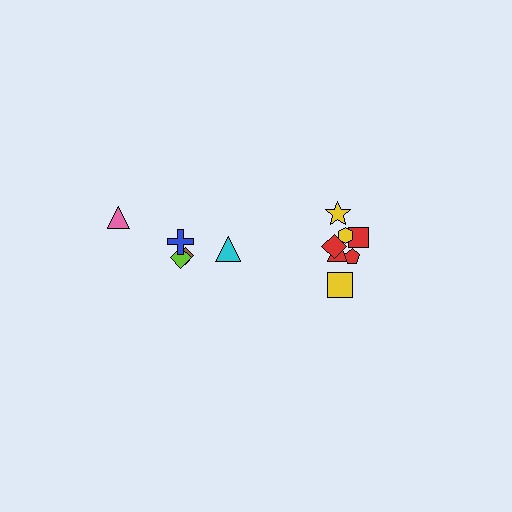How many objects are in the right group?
There are 7 objects.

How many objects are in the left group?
There are 5 objects.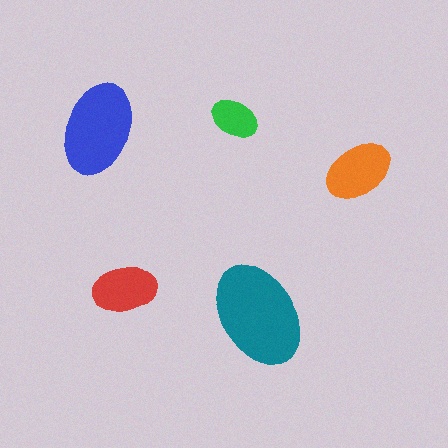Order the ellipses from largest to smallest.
the teal one, the blue one, the orange one, the red one, the green one.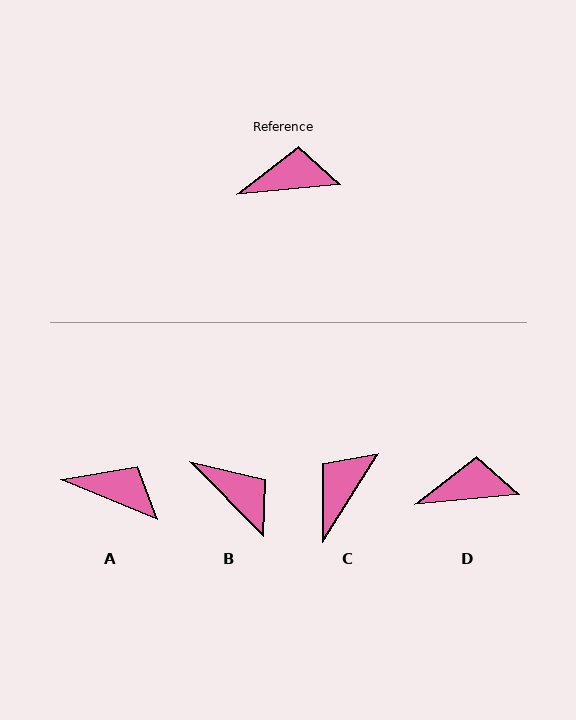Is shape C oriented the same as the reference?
No, it is off by about 53 degrees.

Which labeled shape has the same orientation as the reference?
D.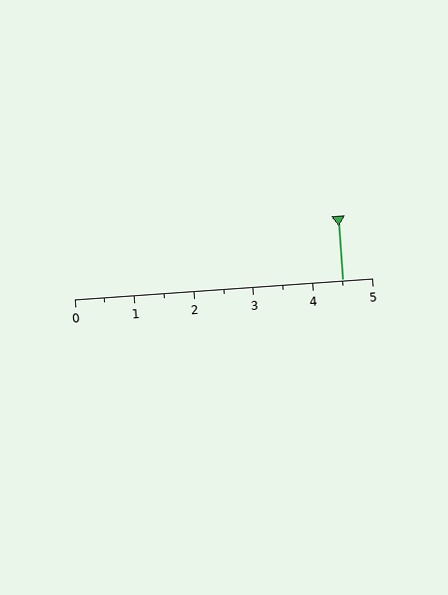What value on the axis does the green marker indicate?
The marker indicates approximately 4.5.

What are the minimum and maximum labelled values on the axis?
The axis runs from 0 to 5.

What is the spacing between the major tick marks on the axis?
The major ticks are spaced 1 apart.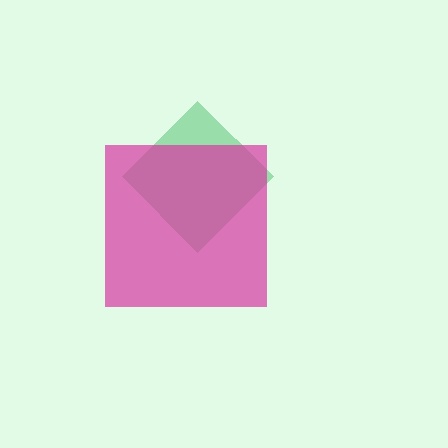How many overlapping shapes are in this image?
There are 2 overlapping shapes in the image.